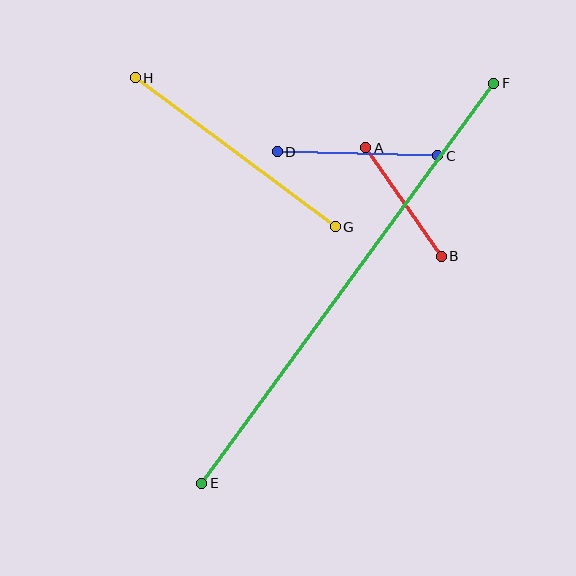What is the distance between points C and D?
The distance is approximately 160 pixels.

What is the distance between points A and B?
The distance is approximately 132 pixels.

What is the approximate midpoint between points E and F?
The midpoint is at approximately (348, 283) pixels.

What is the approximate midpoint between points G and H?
The midpoint is at approximately (235, 152) pixels.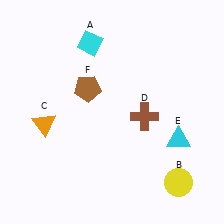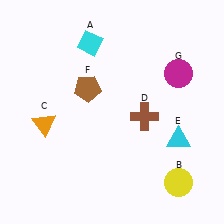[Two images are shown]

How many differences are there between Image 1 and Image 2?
There is 1 difference between the two images.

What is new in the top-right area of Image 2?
A magenta circle (G) was added in the top-right area of Image 2.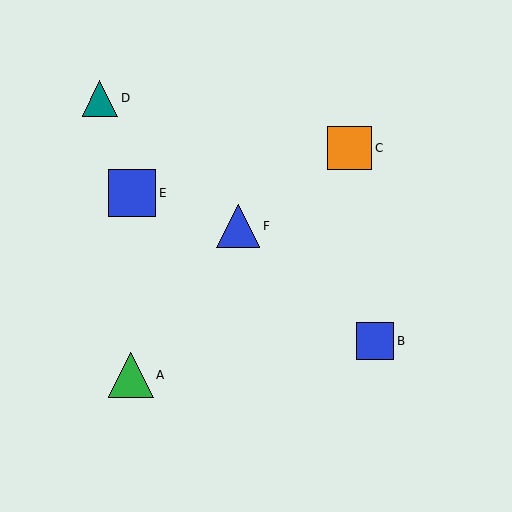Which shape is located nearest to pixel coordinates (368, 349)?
The blue square (labeled B) at (375, 341) is nearest to that location.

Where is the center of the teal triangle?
The center of the teal triangle is at (100, 98).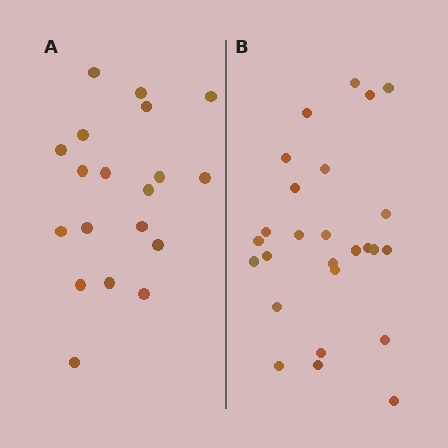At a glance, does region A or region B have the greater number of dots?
Region B (the right region) has more dots.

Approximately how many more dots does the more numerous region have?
Region B has roughly 8 or so more dots than region A.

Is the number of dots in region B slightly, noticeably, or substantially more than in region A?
Region B has noticeably more, but not dramatically so. The ratio is roughly 1.4 to 1.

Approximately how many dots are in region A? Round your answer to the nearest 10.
About 20 dots. (The exact count is 19, which rounds to 20.)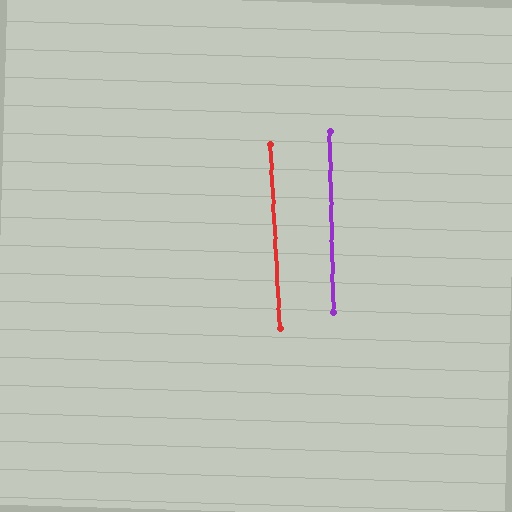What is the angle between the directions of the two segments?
Approximately 2 degrees.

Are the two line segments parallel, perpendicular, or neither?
Parallel — their directions differ by only 1.9°.